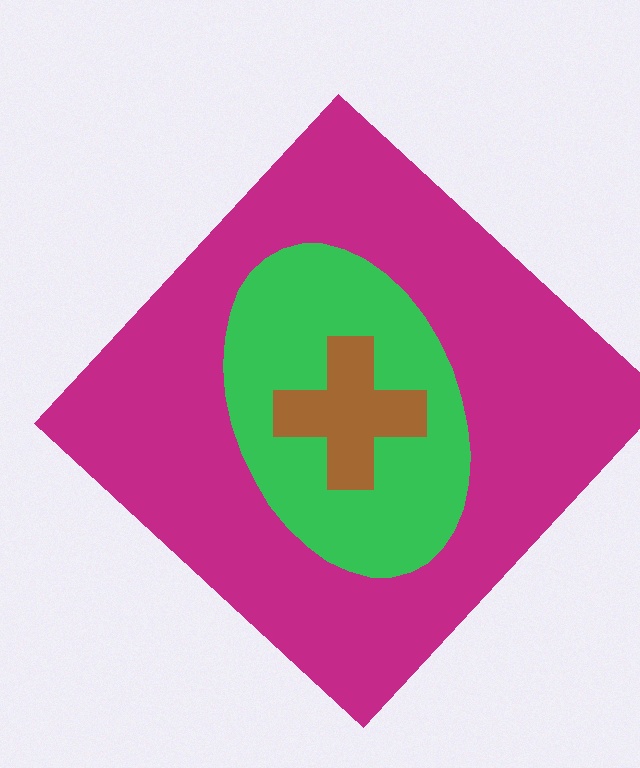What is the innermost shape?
The brown cross.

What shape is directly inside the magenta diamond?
The green ellipse.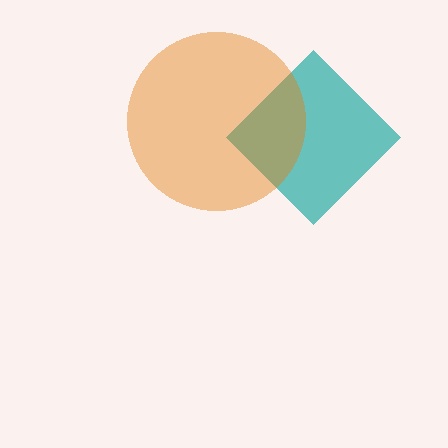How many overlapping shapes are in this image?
There are 2 overlapping shapes in the image.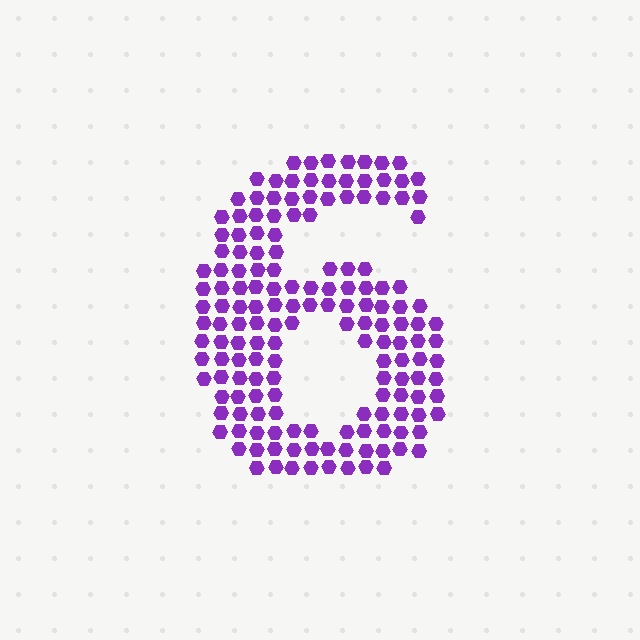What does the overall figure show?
The overall figure shows the digit 6.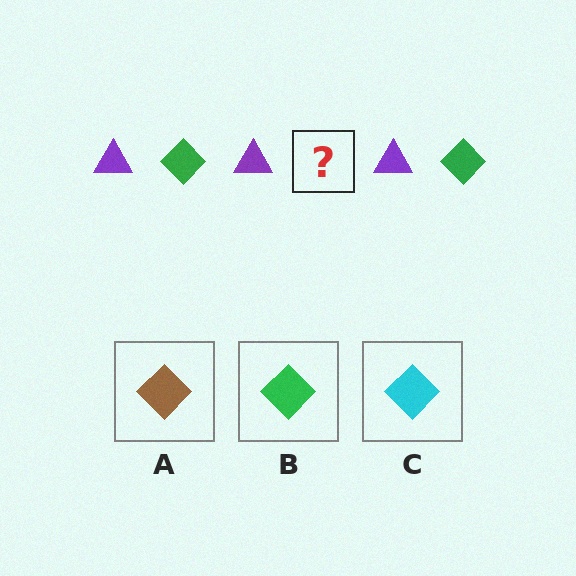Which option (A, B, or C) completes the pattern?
B.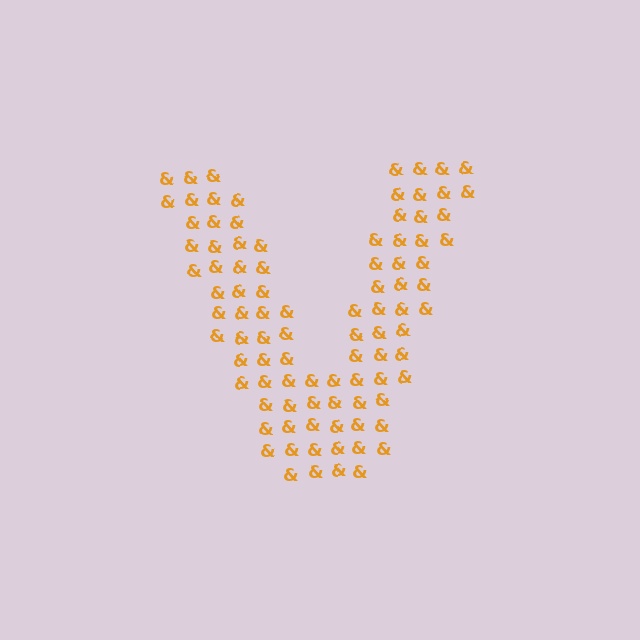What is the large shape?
The large shape is the letter V.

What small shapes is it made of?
It is made of small ampersands.